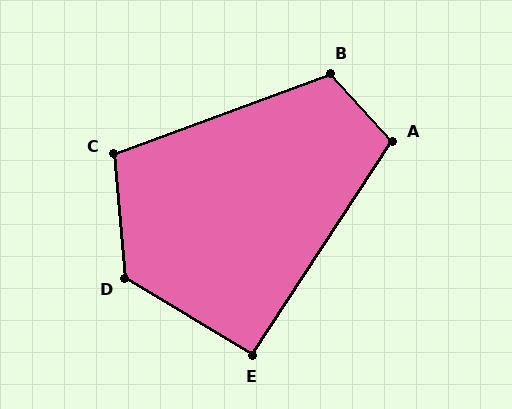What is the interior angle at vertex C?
Approximately 105 degrees (obtuse).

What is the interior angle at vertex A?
Approximately 104 degrees (obtuse).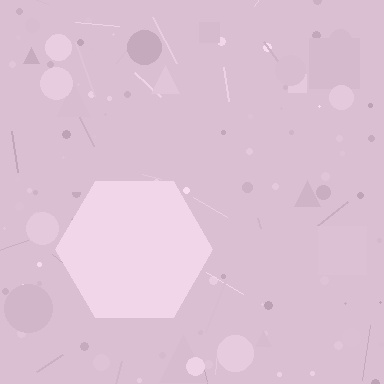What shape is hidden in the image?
A hexagon is hidden in the image.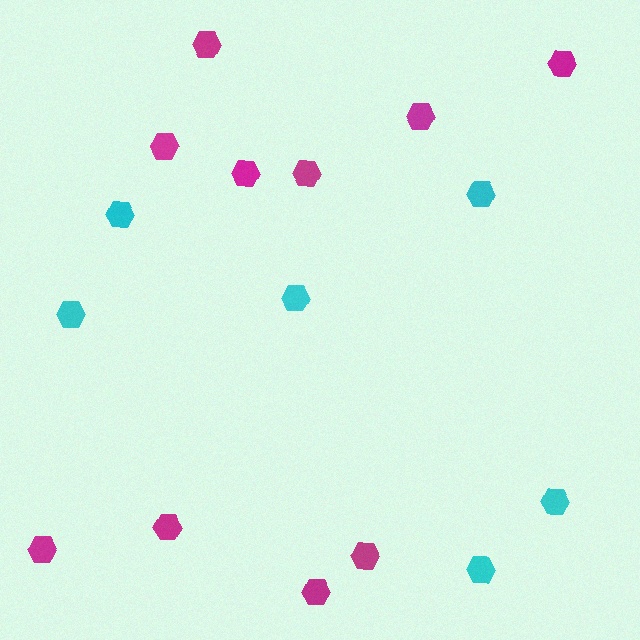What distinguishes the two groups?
There are 2 groups: one group of magenta hexagons (10) and one group of cyan hexagons (6).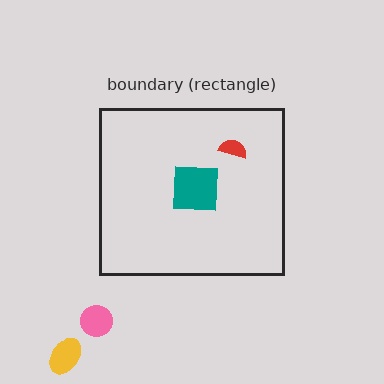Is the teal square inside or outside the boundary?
Inside.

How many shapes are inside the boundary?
2 inside, 2 outside.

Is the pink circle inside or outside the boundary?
Outside.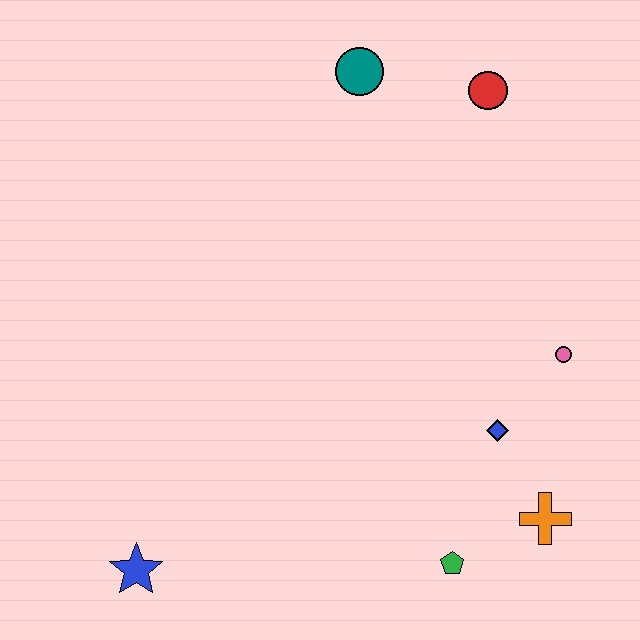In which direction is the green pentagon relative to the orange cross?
The green pentagon is to the left of the orange cross.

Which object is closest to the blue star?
The green pentagon is closest to the blue star.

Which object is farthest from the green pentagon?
The teal circle is farthest from the green pentagon.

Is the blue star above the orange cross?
No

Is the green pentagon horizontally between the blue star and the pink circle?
Yes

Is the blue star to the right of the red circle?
No